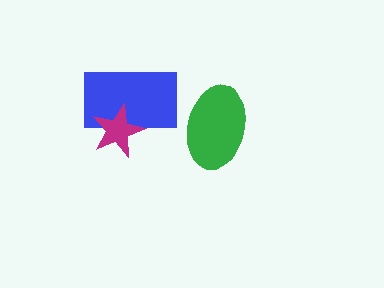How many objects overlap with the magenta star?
1 object overlaps with the magenta star.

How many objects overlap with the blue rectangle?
1 object overlaps with the blue rectangle.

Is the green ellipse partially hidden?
No, no other shape covers it.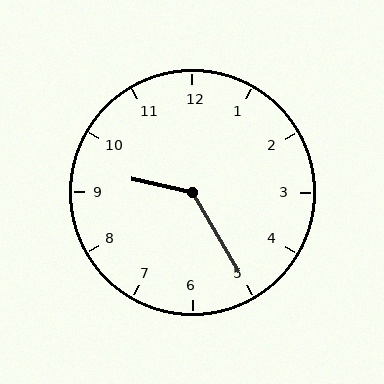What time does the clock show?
9:25.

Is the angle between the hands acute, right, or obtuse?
It is obtuse.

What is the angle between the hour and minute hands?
Approximately 132 degrees.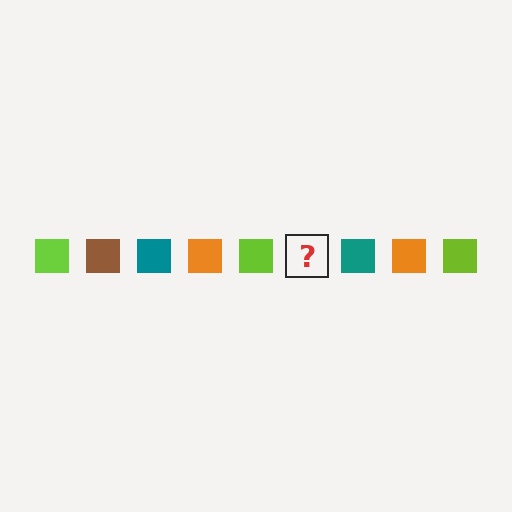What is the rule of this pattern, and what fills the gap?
The rule is that the pattern cycles through lime, brown, teal, orange squares. The gap should be filled with a brown square.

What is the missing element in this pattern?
The missing element is a brown square.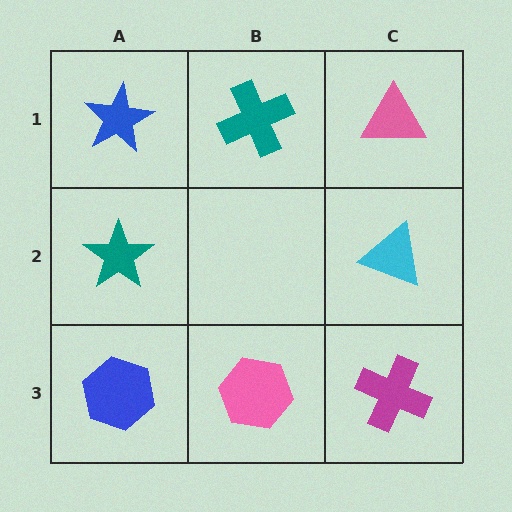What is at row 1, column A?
A blue star.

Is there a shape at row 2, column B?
No, that cell is empty.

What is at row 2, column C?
A cyan triangle.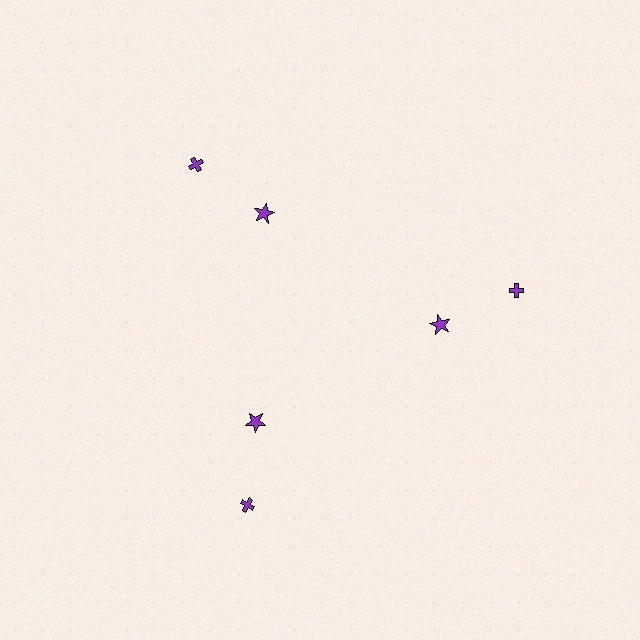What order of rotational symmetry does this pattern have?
This pattern has 3-fold rotational symmetry.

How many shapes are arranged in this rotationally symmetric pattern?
There are 6 shapes, arranged in 3 groups of 2.